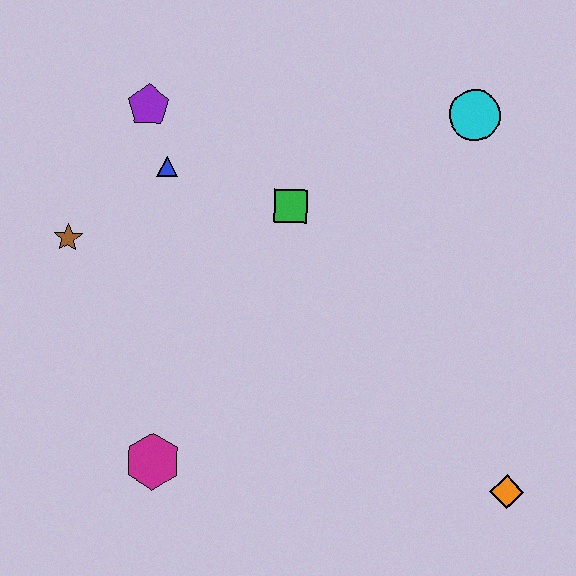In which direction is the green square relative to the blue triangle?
The green square is to the right of the blue triangle.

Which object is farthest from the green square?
The orange diamond is farthest from the green square.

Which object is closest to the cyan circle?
The green square is closest to the cyan circle.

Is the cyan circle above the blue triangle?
Yes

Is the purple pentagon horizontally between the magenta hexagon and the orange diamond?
No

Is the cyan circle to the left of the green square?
No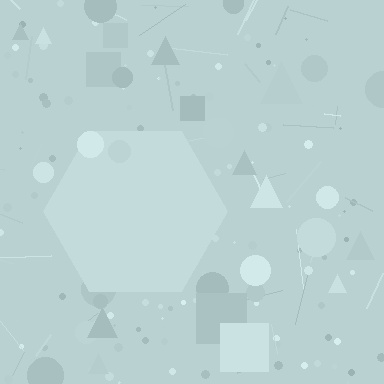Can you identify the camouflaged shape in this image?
The camouflaged shape is a hexagon.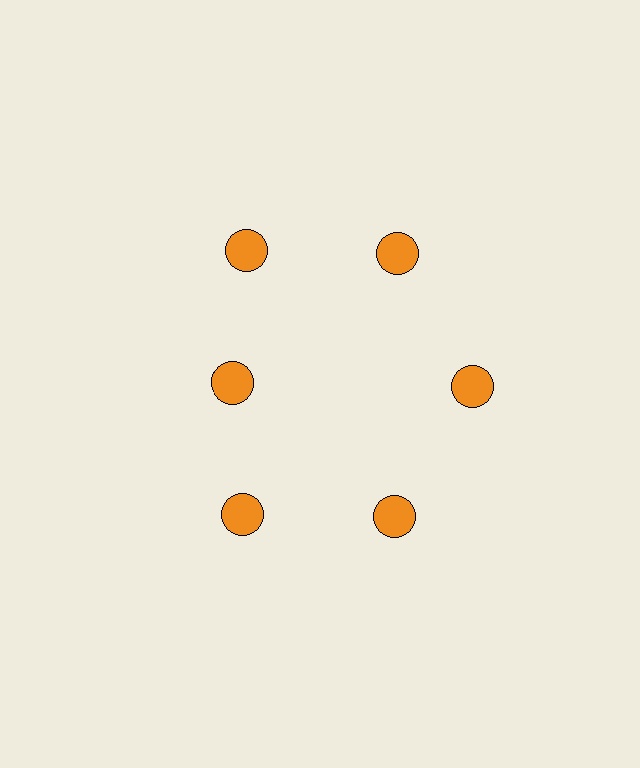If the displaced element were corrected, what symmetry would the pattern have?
It would have 6-fold rotational symmetry — the pattern would map onto itself every 60 degrees.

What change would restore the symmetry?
The symmetry would be restored by moving it outward, back onto the ring so that all 6 circles sit at equal angles and equal distance from the center.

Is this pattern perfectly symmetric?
No. The 6 orange circles are arranged in a ring, but one element near the 9 o'clock position is pulled inward toward the center, breaking the 6-fold rotational symmetry.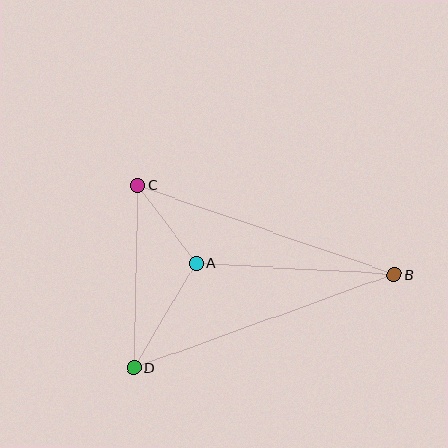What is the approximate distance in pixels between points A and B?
The distance between A and B is approximately 199 pixels.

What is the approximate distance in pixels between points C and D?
The distance between C and D is approximately 182 pixels.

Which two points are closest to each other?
Points A and C are closest to each other.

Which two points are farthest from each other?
Points B and D are farthest from each other.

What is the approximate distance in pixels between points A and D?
The distance between A and D is approximately 122 pixels.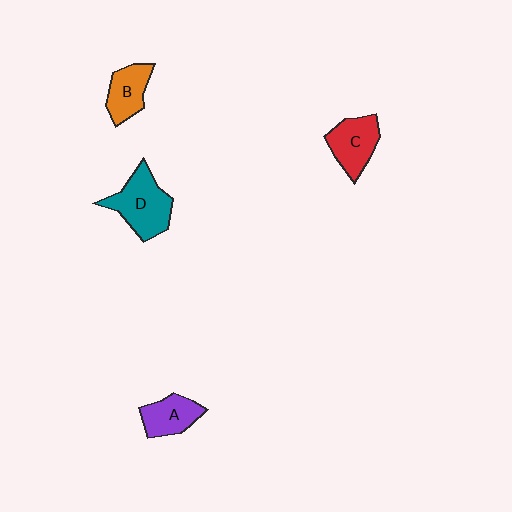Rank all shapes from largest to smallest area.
From largest to smallest: D (teal), C (red), B (orange), A (purple).